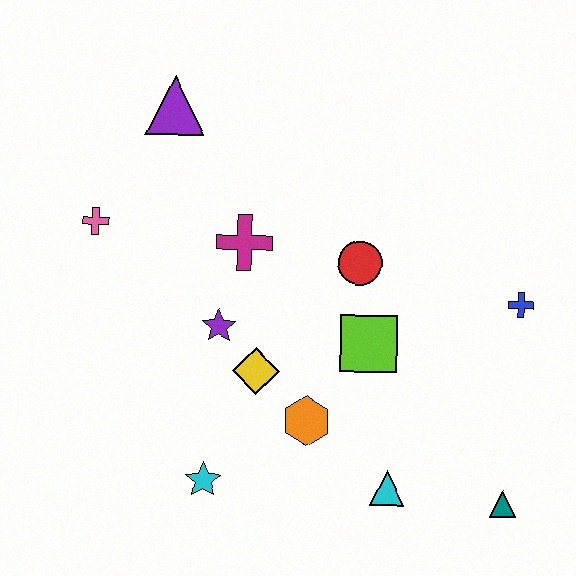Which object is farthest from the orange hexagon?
The purple triangle is farthest from the orange hexagon.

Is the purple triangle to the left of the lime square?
Yes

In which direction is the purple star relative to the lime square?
The purple star is to the left of the lime square.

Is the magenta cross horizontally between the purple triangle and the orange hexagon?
Yes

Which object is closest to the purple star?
The yellow diamond is closest to the purple star.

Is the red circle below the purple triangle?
Yes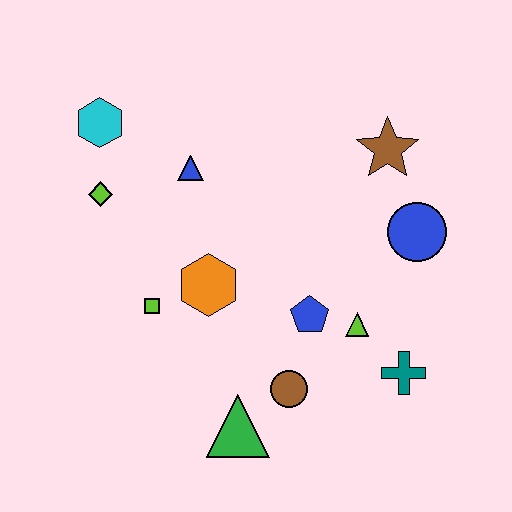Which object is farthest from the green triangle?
The cyan hexagon is farthest from the green triangle.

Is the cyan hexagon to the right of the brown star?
No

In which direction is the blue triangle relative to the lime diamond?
The blue triangle is to the right of the lime diamond.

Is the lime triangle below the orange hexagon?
Yes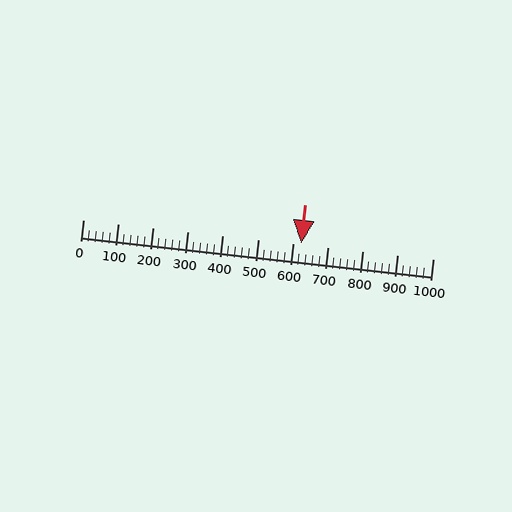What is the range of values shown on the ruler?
The ruler shows values from 0 to 1000.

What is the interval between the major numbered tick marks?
The major tick marks are spaced 100 units apart.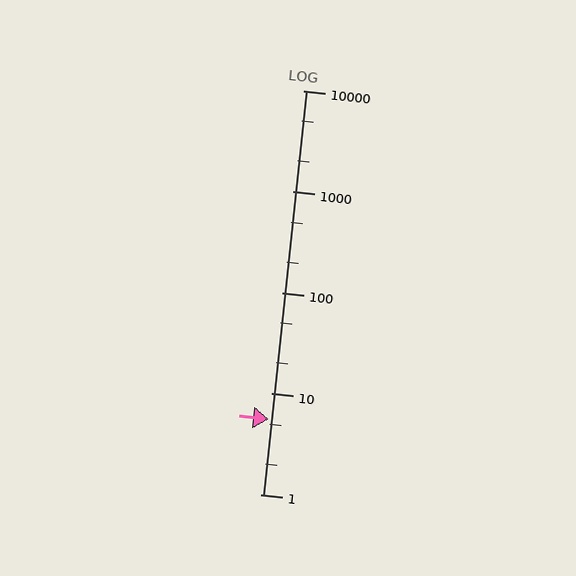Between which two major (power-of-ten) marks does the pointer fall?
The pointer is between 1 and 10.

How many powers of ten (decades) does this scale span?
The scale spans 4 decades, from 1 to 10000.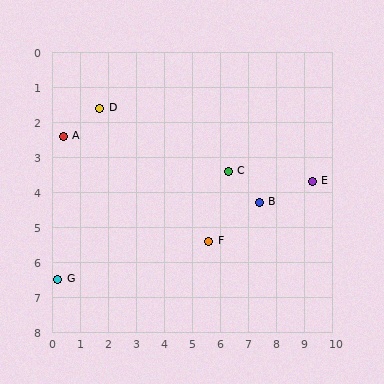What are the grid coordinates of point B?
Point B is at approximately (7.4, 4.3).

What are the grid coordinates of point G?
Point G is at approximately (0.2, 6.5).